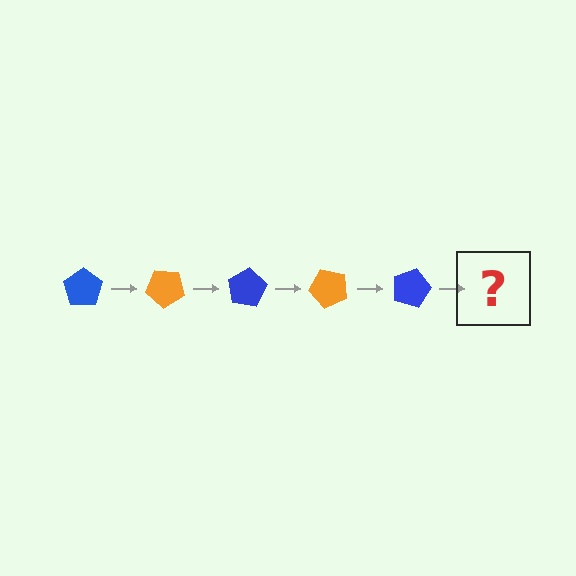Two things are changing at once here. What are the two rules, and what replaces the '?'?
The two rules are that it rotates 40 degrees each step and the color cycles through blue and orange. The '?' should be an orange pentagon, rotated 200 degrees from the start.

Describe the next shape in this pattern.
It should be an orange pentagon, rotated 200 degrees from the start.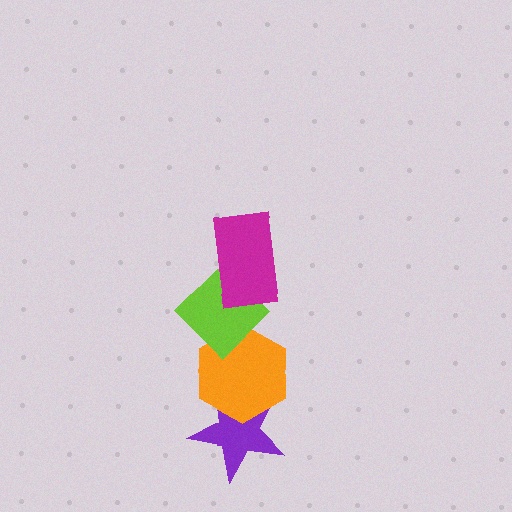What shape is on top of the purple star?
The orange hexagon is on top of the purple star.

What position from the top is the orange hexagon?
The orange hexagon is 3rd from the top.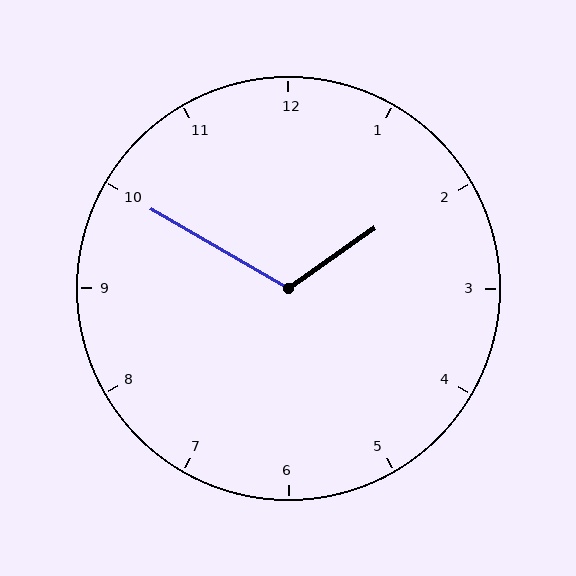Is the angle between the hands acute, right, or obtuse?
It is obtuse.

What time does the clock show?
1:50.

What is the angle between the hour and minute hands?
Approximately 115 degrees.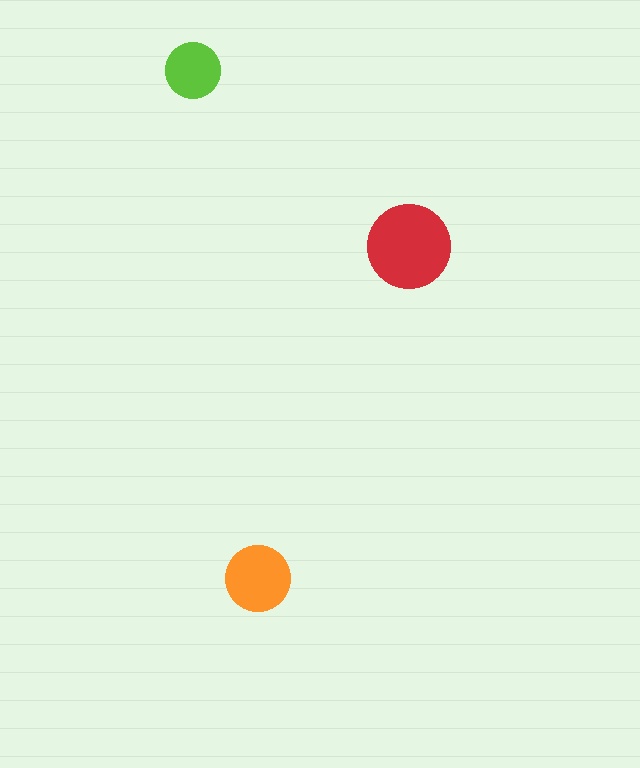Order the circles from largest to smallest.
the red one, the orange one, the lime one.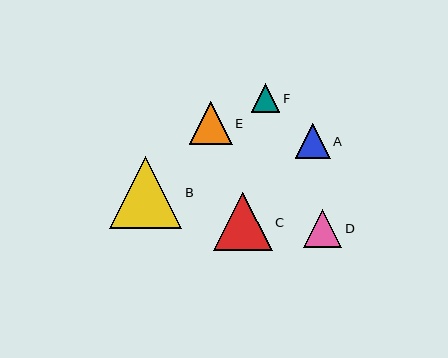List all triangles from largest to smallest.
From largest to smallest: B, C, E, D, A, F.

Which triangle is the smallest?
Triangle F is the smallest with a size of approximately 28 pixels.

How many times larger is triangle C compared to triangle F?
Triangle C is approximately 2.1 times the size of triangle F.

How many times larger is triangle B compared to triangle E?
Triangle B is approximately 1.7 times the size of triangle E.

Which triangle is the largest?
Triangle B is the largest with a size of approximately 72 pixels.